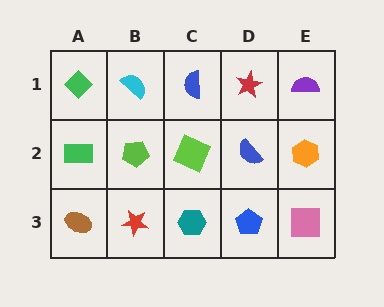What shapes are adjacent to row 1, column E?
An orange hexagon (row 2, column E), a red star (row 1, column D).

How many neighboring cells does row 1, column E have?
2.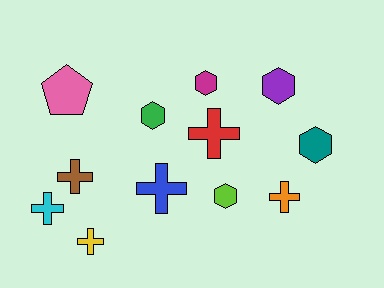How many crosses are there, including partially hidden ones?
There are 6 crosses.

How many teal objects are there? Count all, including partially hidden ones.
There is 1 teal object.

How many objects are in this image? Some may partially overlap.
There are 12 objects.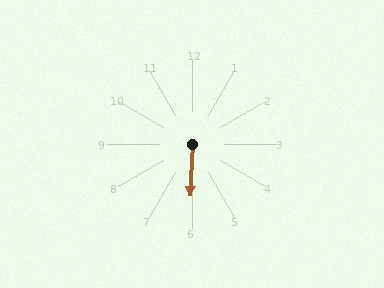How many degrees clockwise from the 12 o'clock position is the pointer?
Approximately 182 degrees.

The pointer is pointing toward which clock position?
Roughly 6 o'clock.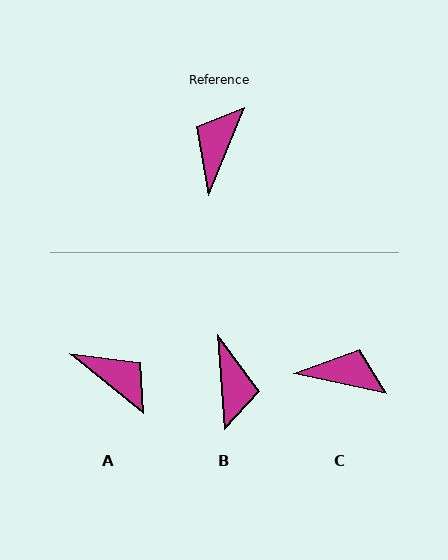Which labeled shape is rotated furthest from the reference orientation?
B, about 153 degrees away.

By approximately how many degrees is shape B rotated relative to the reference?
Approximately 153 degrees clockwise.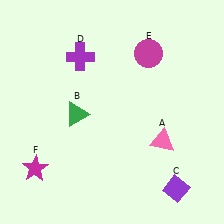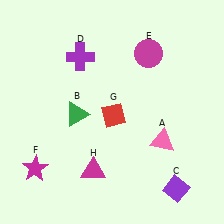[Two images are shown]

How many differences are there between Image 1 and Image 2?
There are 2 differences between the two images.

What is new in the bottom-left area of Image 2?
A magenta triangle (H) was added in the bottom-left area of Image 2.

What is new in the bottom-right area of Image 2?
A red diamond (G) was added in the bottom-right area of Image 2.